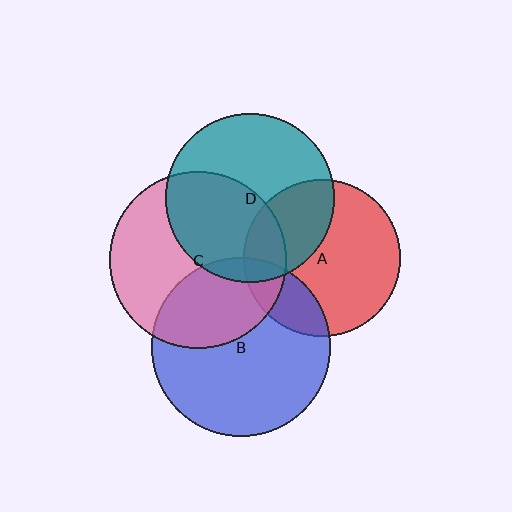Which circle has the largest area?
Circle B (blue).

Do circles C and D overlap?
Yes.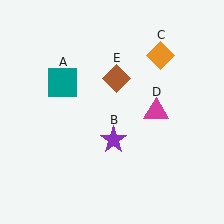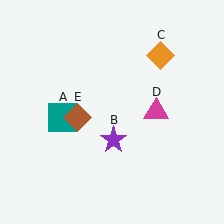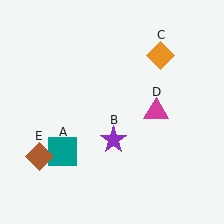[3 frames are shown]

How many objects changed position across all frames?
2 objects changed position: teal square (object A), brown diamond (object E).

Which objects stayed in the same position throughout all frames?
Purple star (object B) and orange diamond (object C) and magenta triangle (object D) remained stationary.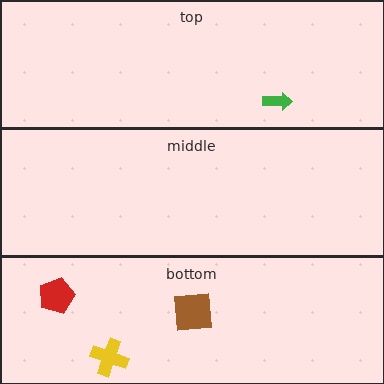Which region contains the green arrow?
The top region.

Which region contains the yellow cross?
The bottom region.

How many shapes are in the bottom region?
3.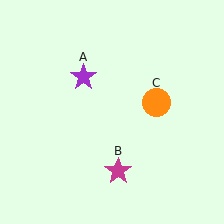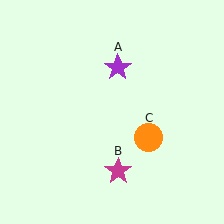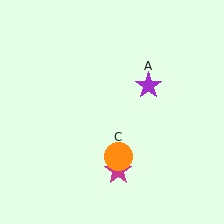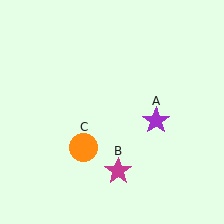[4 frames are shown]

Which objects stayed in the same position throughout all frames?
Magenta star (object B) remained stationary.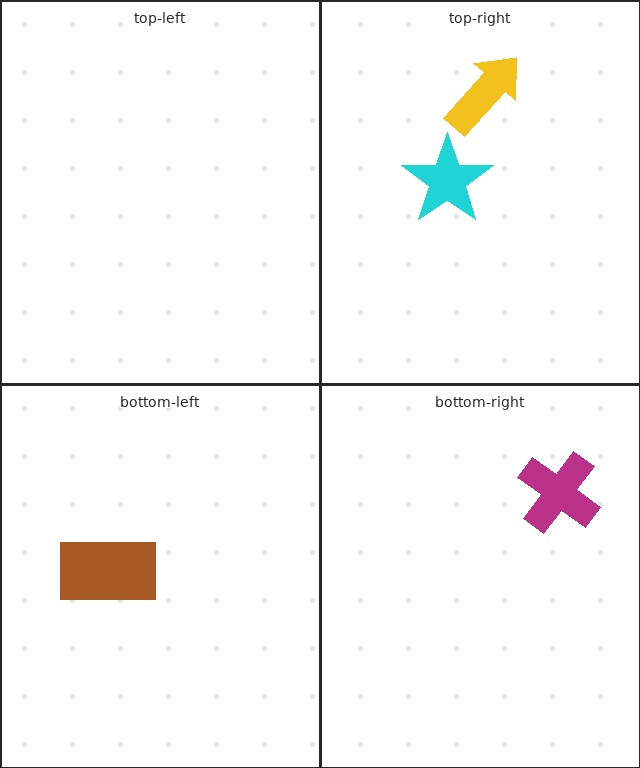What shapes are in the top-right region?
The cyan star, the yellow arrow.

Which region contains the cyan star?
The top-right region.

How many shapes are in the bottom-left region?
1.